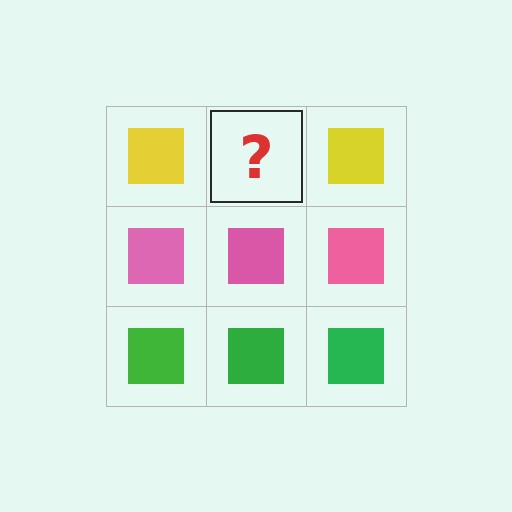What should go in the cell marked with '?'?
The missing cell should contain a yellow square.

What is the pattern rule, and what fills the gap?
The rule is that each row has a consistent color. The gap should be filled with a yellow square.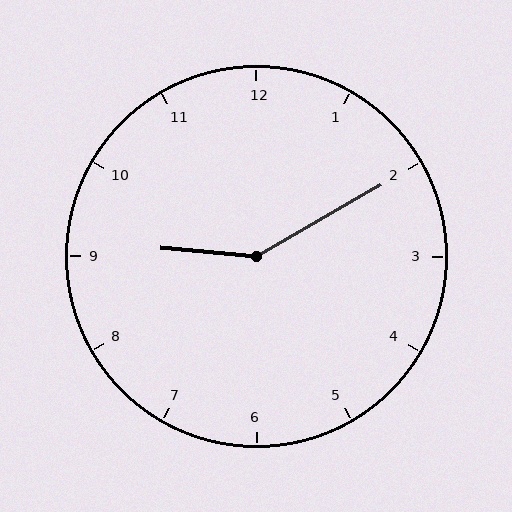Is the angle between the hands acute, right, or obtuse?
It is obtuse.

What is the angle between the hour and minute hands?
Approximately 145 degrees.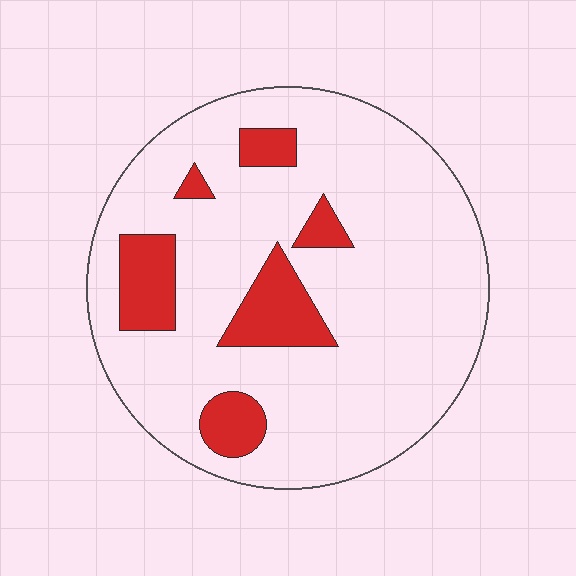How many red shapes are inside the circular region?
6.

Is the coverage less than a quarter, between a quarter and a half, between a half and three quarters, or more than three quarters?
Less than a quarter.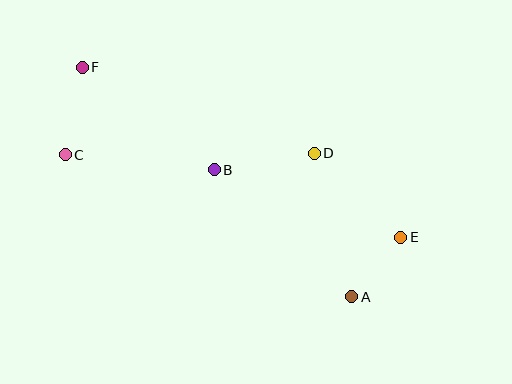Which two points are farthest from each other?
Points E and F are farthest from each other.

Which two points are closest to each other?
Points A and E are closest to each other.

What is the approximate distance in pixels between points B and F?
The distance between B and F is approximately 167 pixels.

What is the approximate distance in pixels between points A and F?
The distance between A and F is approximately 354 pixels.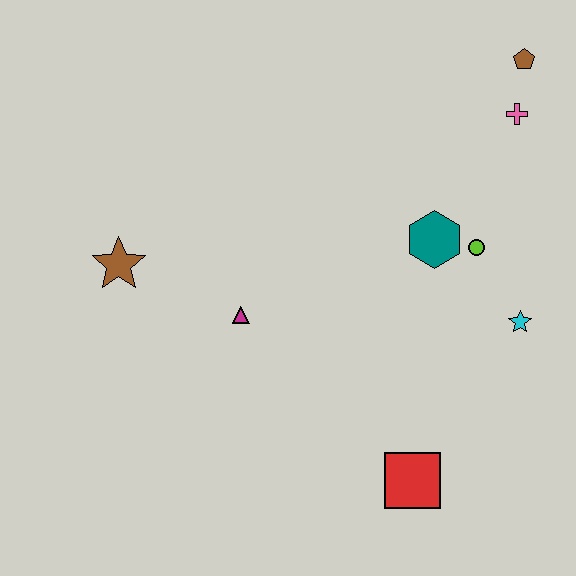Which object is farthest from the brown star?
The brown pentagon is farthest from the brown star.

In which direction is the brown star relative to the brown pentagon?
The brown star is to the left of the brown pentagon.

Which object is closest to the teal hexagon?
The lime circle is closest to the teal hexagon.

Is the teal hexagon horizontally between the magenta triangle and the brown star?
No